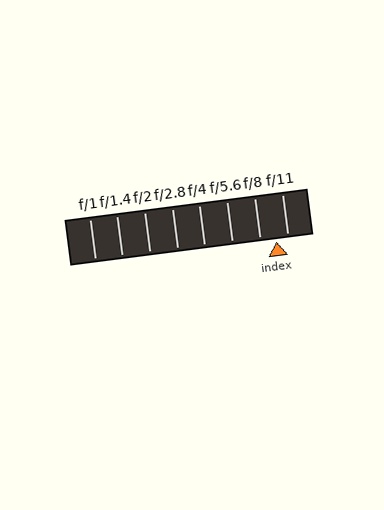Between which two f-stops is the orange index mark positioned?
The index mark is between f/8 and f/11.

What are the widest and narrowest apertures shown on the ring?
The widest aperture shown is f/1 and the narrowest is f/11.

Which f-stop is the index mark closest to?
The index mark is closest to f/11.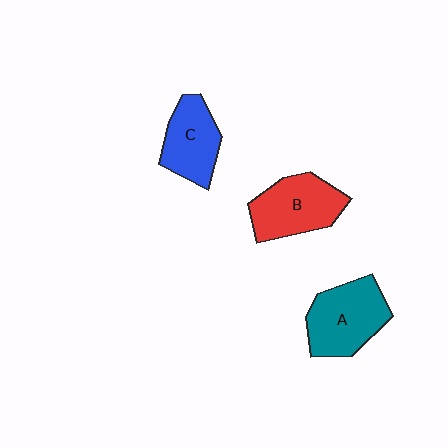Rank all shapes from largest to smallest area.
From largest to smallest: A (teal), B (red), C (blue).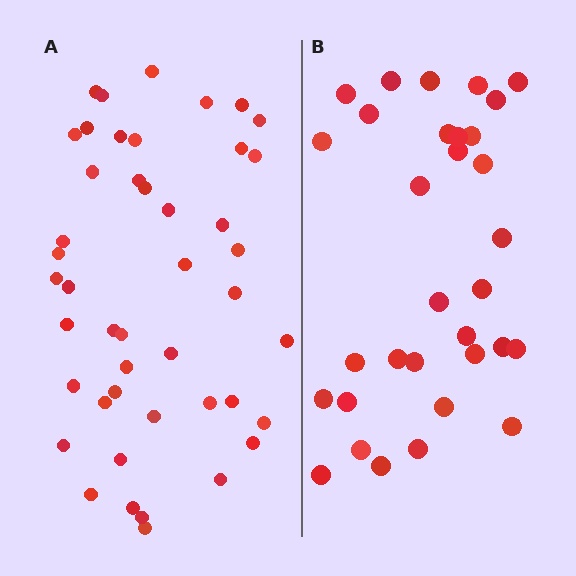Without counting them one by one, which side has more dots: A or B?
Region A (the left region) has more dots.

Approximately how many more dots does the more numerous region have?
Region A has approximately 15 more dots than region B.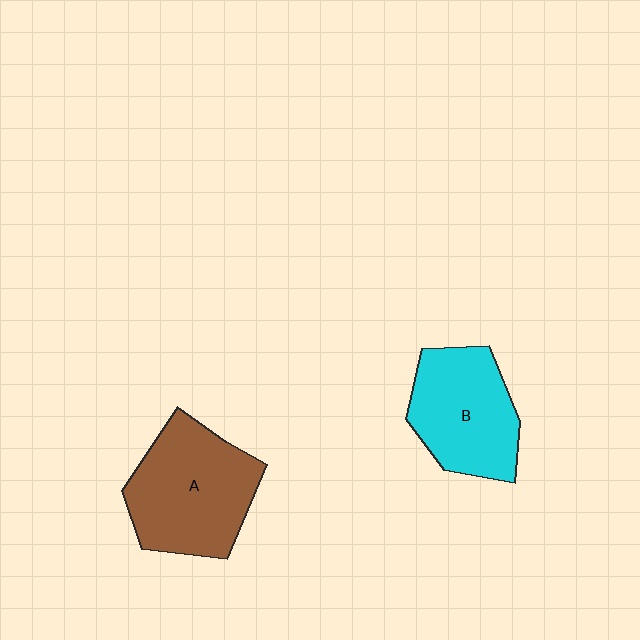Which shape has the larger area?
Shape A (brown).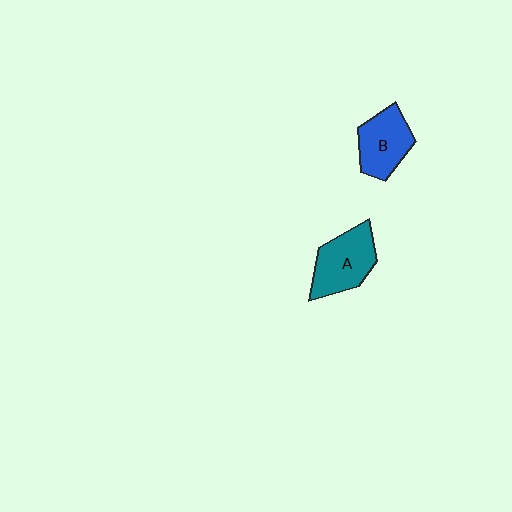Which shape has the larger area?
Shape A (teal).